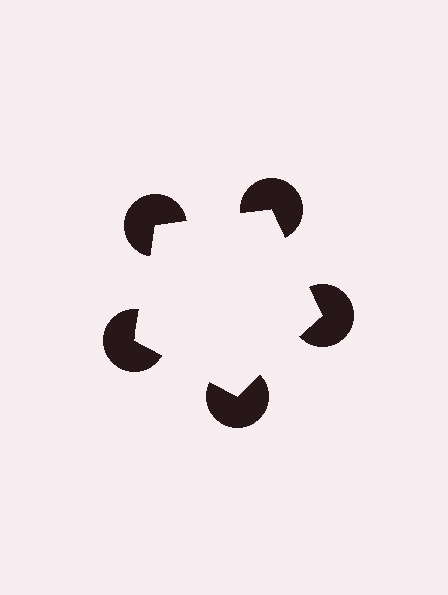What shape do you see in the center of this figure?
An illusory pentagon — its edges are inferred from the aligned wedge cuts in the pac-man discs, not physically drawn.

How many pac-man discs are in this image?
There are 5 — one at each vertex of the illusory pentagon.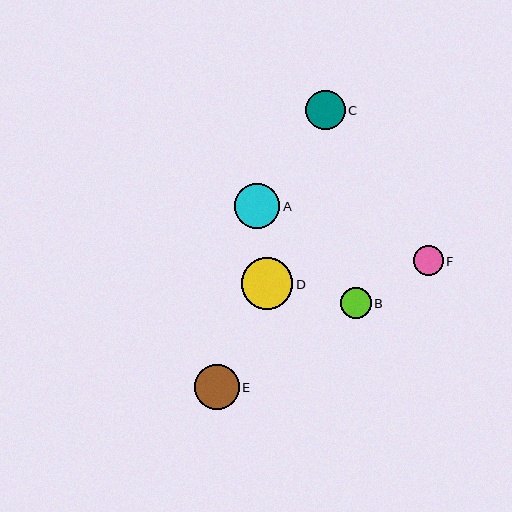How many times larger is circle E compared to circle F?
Circle E is approximately 1.5 times the size of circle F.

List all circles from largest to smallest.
From largest to smallest: D, A, E, C, B, F.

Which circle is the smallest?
Circle F is the smallest with a size of approximately 30 pixels.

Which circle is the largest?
Circle D is the largest with a size of approximately 52 pixels.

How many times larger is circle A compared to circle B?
Circle A is approximately 1.5 times the size of circle B.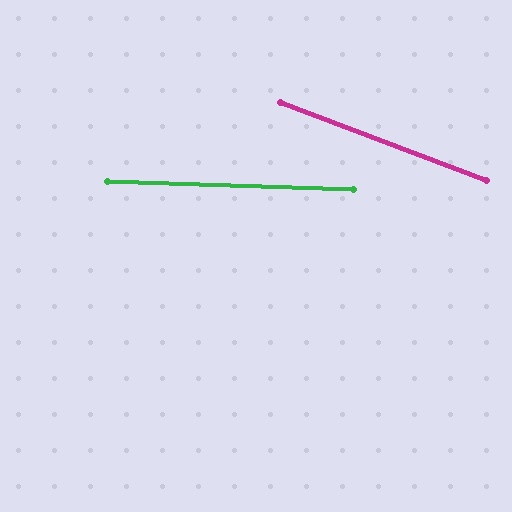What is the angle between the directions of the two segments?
Approximately 19 degrees.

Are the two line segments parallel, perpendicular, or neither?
Neither parallel nor perpendicular — they differ by about 19°.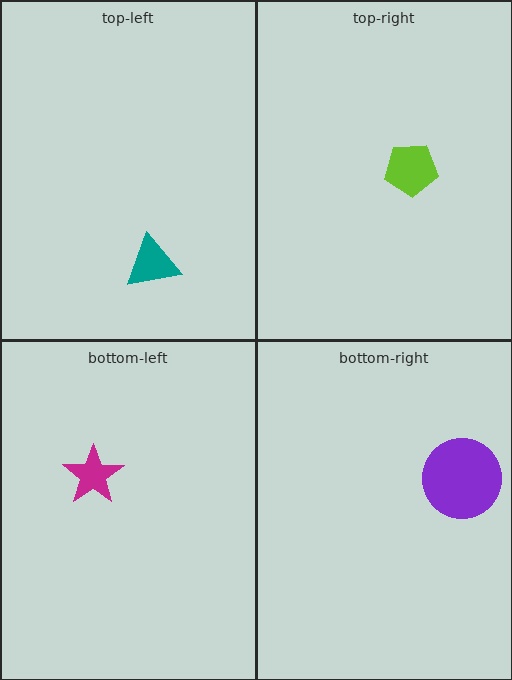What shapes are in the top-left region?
The teal triangle.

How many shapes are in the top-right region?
1.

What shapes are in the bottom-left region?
The magenta star.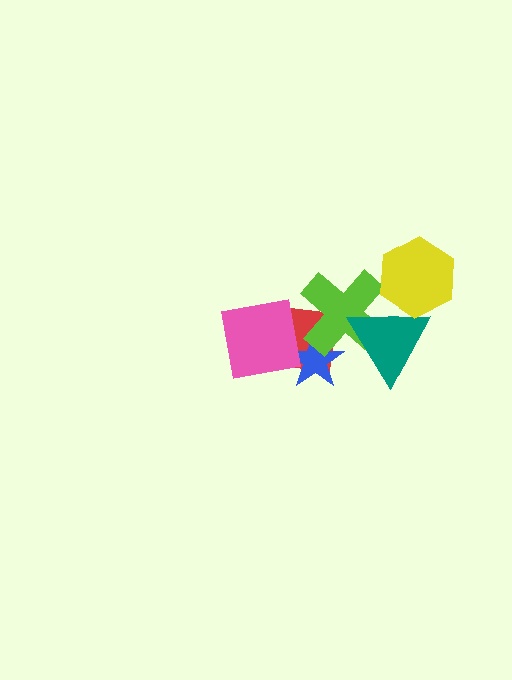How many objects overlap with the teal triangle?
2 objects overlap with the teal triangle.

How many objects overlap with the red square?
3 objects overlap with the red square.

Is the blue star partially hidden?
Yes, it is partially covered by another shape.